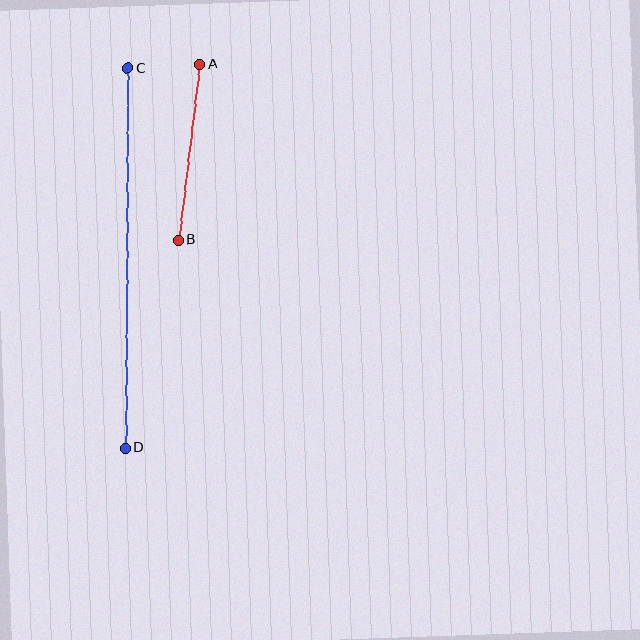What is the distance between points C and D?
The distance is approximately 380 pixels.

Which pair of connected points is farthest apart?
Points C and D are farthest apart.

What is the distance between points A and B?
The distance is approximately 177 pixels.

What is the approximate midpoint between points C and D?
The midpoint is at approximately (127, 258) pixels.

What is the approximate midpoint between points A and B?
The midpoint is at approximately (189, 152) pixels.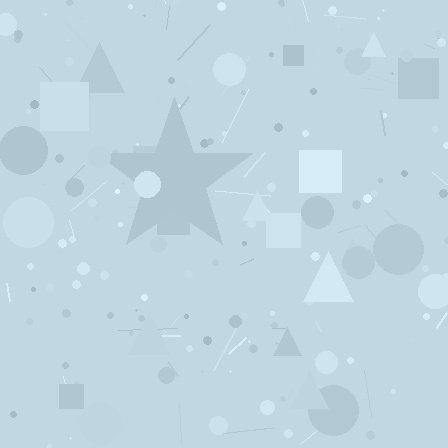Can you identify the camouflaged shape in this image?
The camouflaged shape is a star.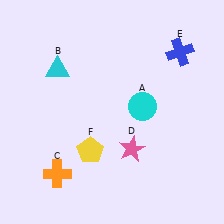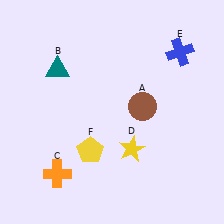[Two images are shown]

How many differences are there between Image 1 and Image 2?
There are 3 differences between the two images.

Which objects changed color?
A changed from cyan to brown. B changed from cyan to teal. D changed from pink to yellow.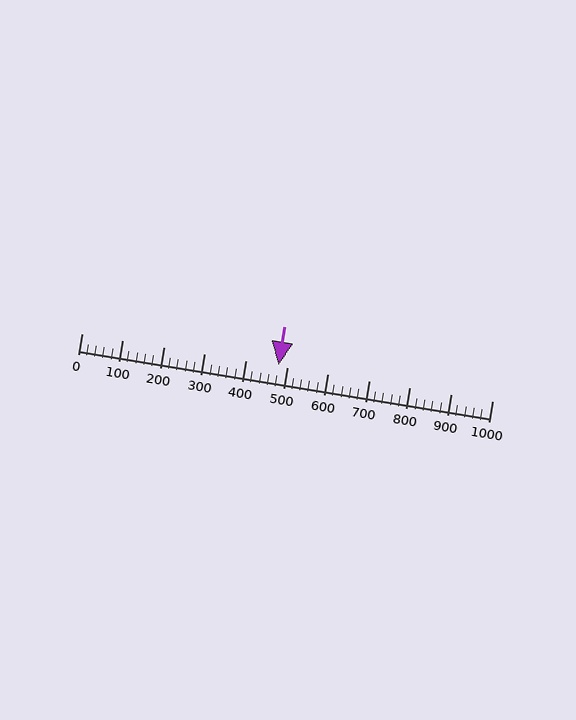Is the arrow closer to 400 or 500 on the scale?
The arrow is closer to 500.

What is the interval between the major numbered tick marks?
The major tick marks are spaced 100 units apart.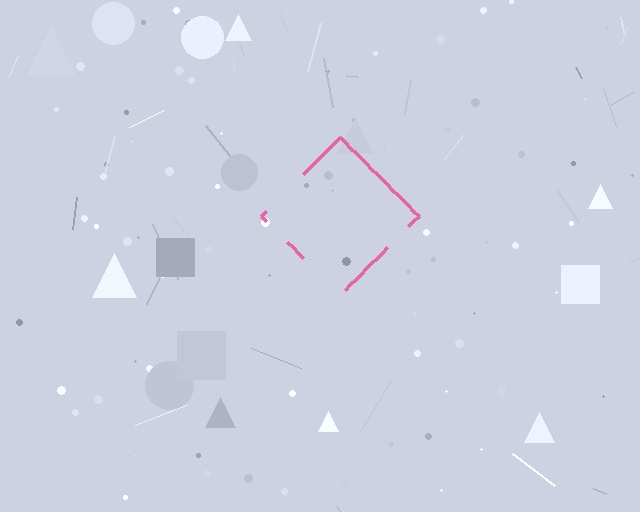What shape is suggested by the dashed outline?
The dashed outline suggests a diamond.